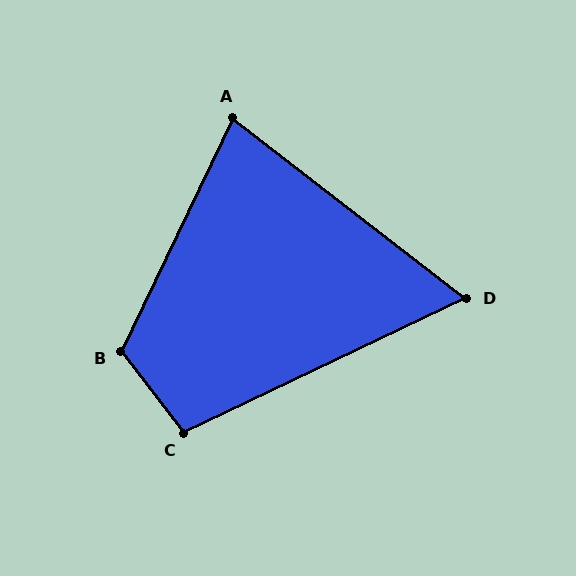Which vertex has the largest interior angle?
B, at approximately 117 degrees.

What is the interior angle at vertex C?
Approximately 102 degrees (obtuse).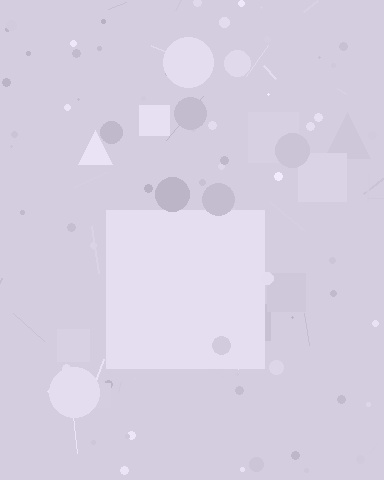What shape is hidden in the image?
A square is hidden in the image.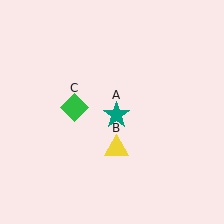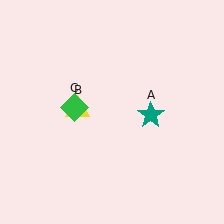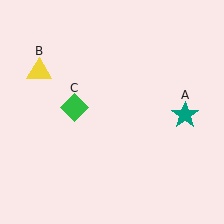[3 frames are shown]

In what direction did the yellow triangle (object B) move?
The yellow triangle (object B) moved up and to the left.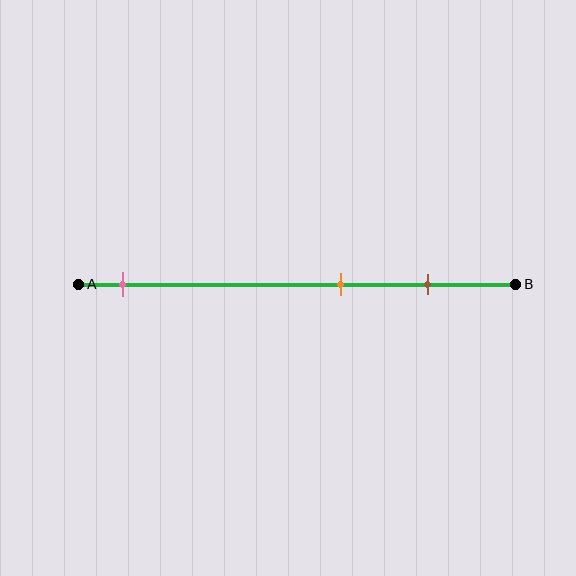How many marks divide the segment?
There are 3 marks dividing the segment.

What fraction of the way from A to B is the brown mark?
The brown mark is approximately 80% (0.8) of the way from A to B.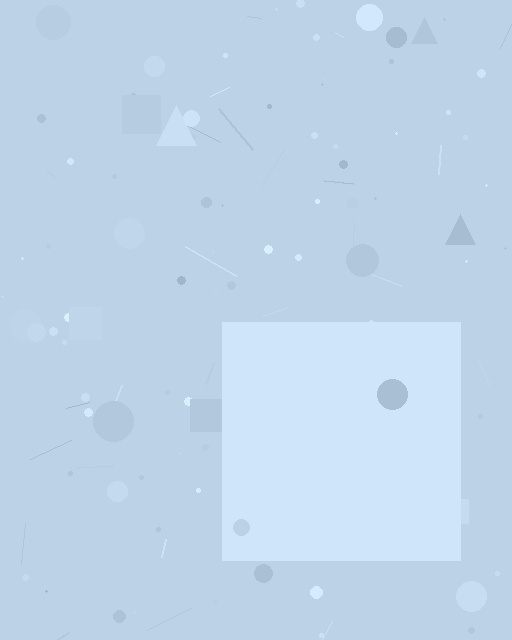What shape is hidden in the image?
A square is hidden in the image.